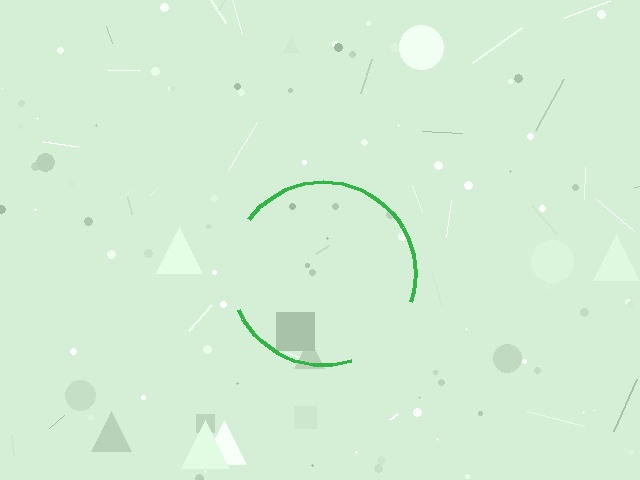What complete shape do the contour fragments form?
The contour fragments form a circle.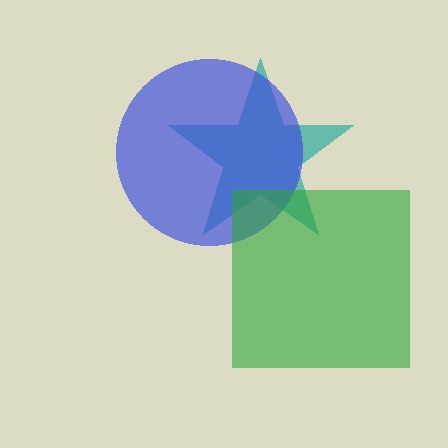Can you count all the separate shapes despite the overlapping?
Yes, there are 3 separate shapes.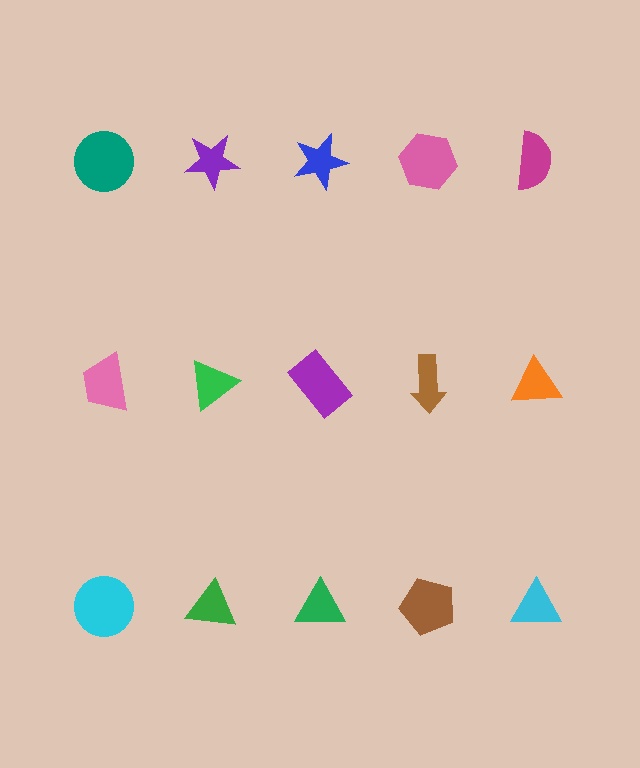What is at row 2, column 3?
A purple rectangle.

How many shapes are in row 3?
5 shapes.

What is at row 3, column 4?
A brown pentagon.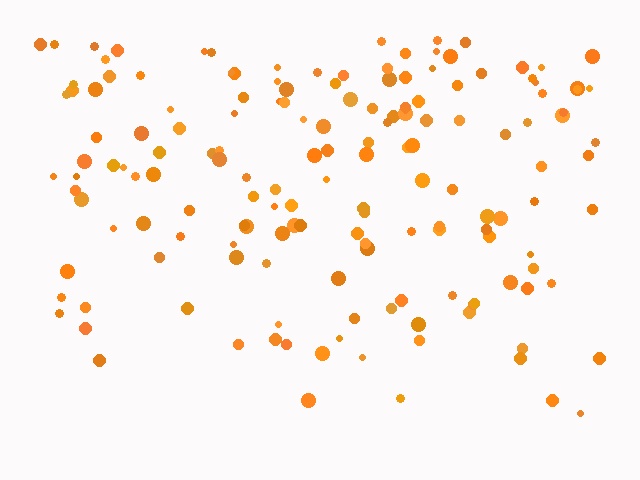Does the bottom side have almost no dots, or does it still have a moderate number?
Still a moderate number, just noticeably fewer than the top.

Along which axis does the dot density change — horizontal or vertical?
Vertical.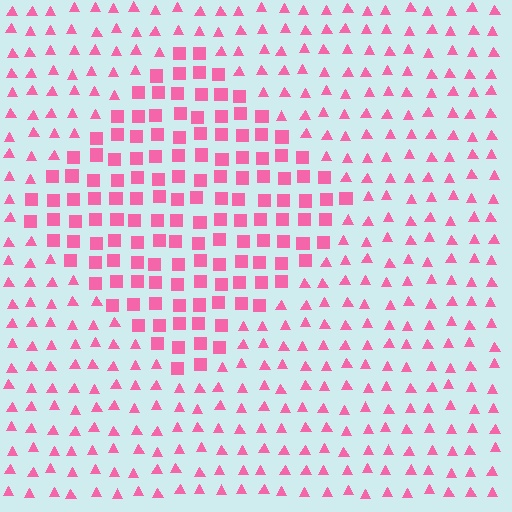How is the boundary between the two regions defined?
The boundary is defined by a change in element shape: squares inside vs. triangles outside. All elements share the same color and spacing.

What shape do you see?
I see a diamond.